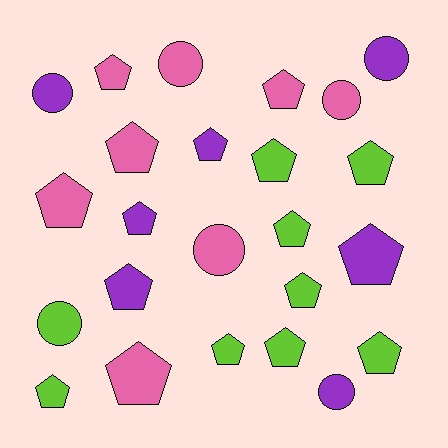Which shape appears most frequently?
Pentagon, with 17 objects.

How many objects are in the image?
There are 24 objects.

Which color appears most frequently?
Lime, with 9 objects.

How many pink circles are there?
There are 3 pink circles.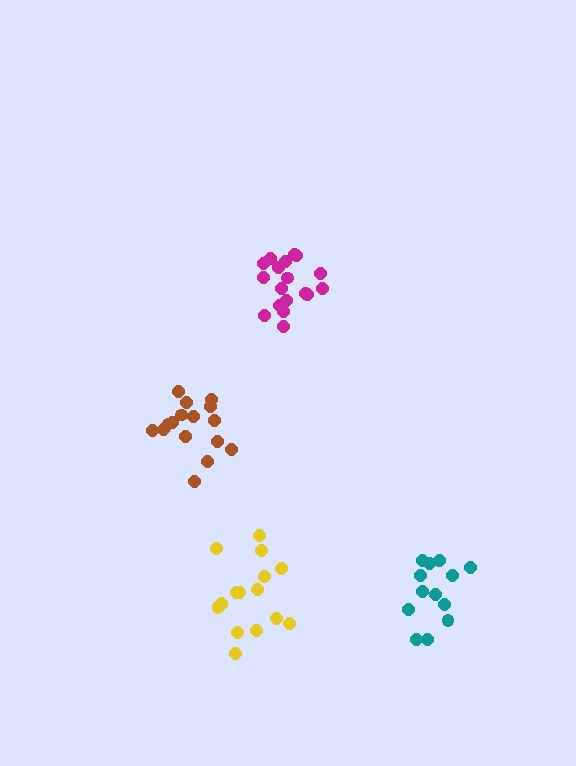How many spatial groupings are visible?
There are 4 spatial groupings.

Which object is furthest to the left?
The brown cluster is leftmost.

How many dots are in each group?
Group 1: 13 dots, Group 2: 16 dots, Group 3: 16 dots, Group 4: 18 dots (63 total).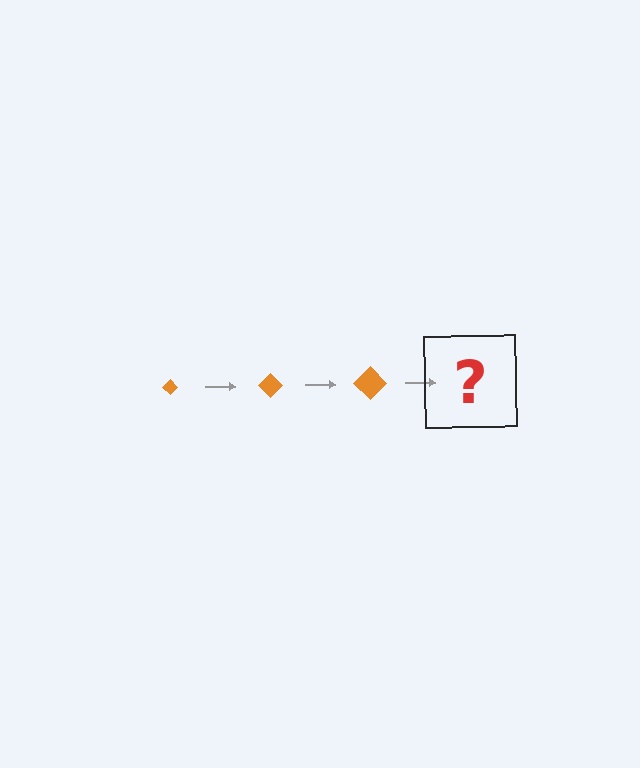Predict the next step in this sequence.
The next step is an orange diamond, larger than the previous one.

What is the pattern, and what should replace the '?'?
The pattern is that the diamond gets progressively larger each step. The '?' should be an orange diamond, larger than the previous one.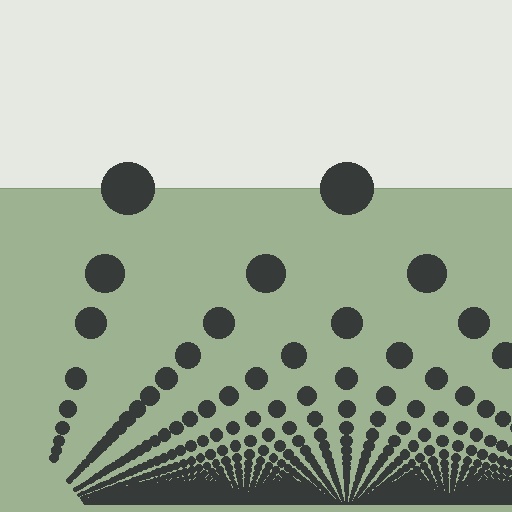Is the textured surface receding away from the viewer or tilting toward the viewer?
The surface appears to tilt toward the viewer. Texture elements get larger and sparser toward the top.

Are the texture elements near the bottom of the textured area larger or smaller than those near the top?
Smaller. The gradient is inverted — elements near the bottom are smaller and denser.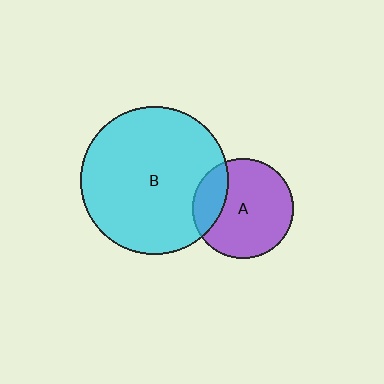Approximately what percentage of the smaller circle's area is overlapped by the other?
Approximately 20%.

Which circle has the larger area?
Circle B (cyan).